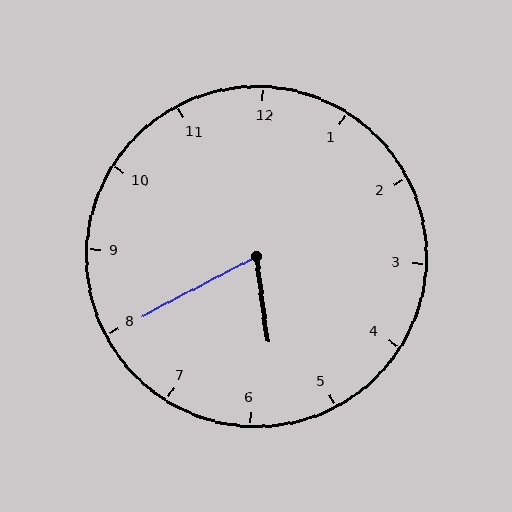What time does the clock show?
5:40.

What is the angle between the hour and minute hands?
Approximately 70 degrees.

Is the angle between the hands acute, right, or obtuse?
It is acute.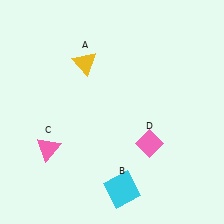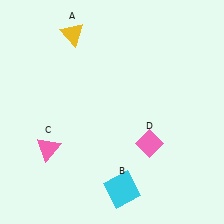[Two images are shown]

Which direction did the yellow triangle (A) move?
The yellow triangle (A) moved up.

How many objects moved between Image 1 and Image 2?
1 object moved between the two images.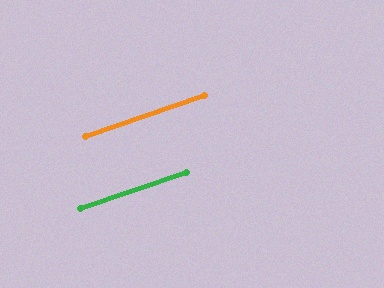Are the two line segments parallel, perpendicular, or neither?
Parallel — their directions differ by only 0.4°.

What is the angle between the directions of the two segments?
Approximately 0 degrees.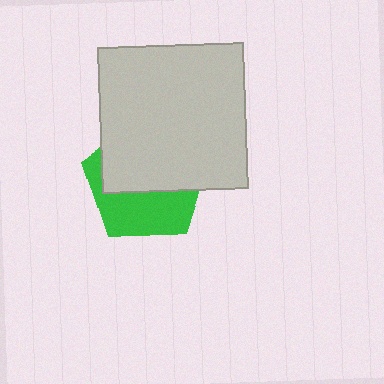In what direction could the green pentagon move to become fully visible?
The green pentagon could move down. That would shift it out from behind the light gray square entirely.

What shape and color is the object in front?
The object in front is a light gray square.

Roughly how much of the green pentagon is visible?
A small part of it is visible (roughly 42%).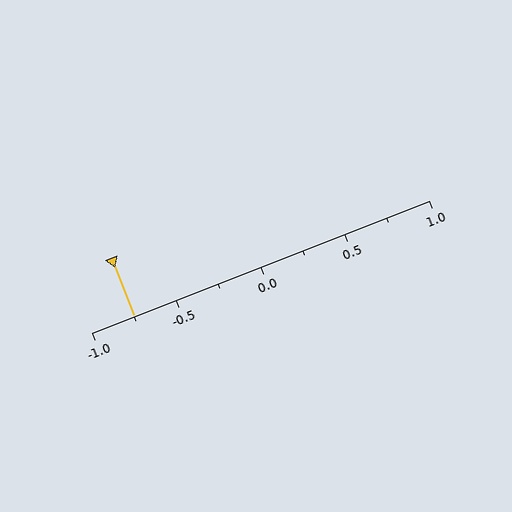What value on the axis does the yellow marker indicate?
The marker indicates approximately -0.75.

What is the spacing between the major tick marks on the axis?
The major ticks are spaced 0.5 apart.